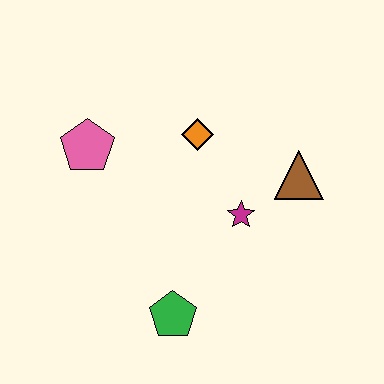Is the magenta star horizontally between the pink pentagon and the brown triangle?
Yes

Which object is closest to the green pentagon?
The magenta star is closest to the green pentagon.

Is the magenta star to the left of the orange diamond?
No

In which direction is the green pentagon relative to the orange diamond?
The green pentagon is below the orange diamond.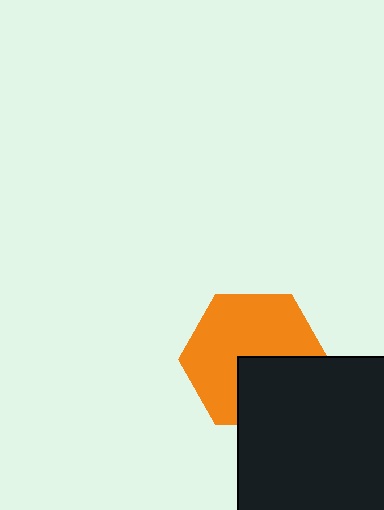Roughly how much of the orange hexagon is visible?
Most of it is visible (roughly 66%).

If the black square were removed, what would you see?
You would see the complete orange hexagon.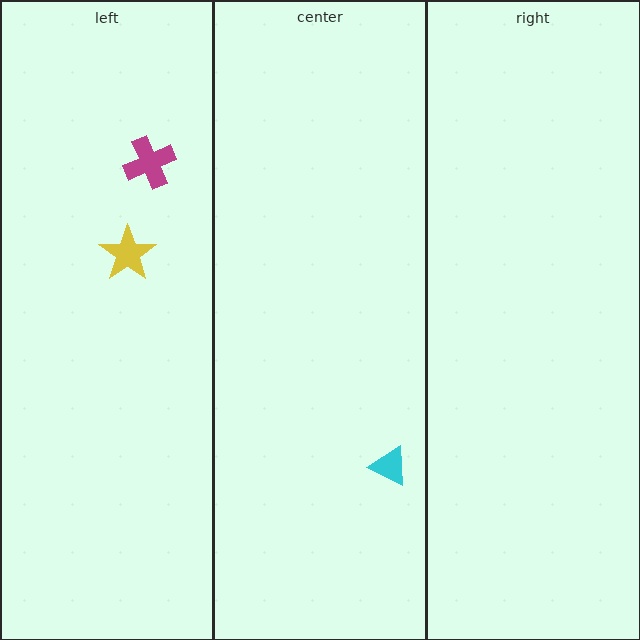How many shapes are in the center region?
1.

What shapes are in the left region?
The yellow star, the magenta cross.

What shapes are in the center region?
The cyan triangle.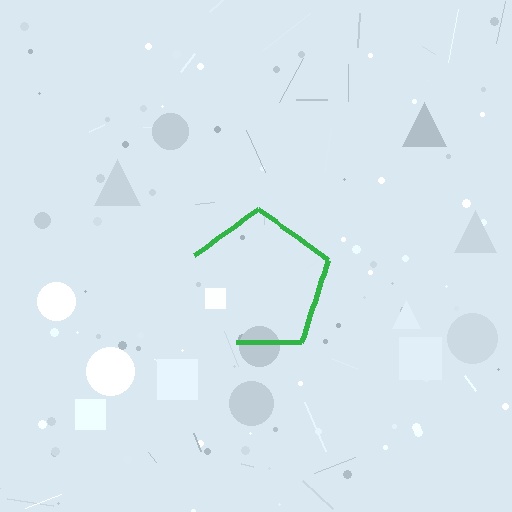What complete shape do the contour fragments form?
The contour fragments form a pentagon.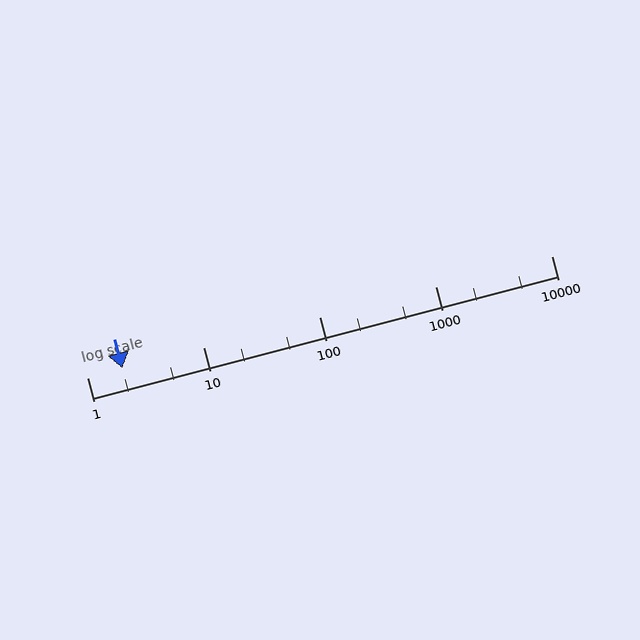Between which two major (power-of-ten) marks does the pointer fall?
The pointer is between 1 and 10.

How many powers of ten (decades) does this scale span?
The scale spans 4 decades, from 1 to 10000.